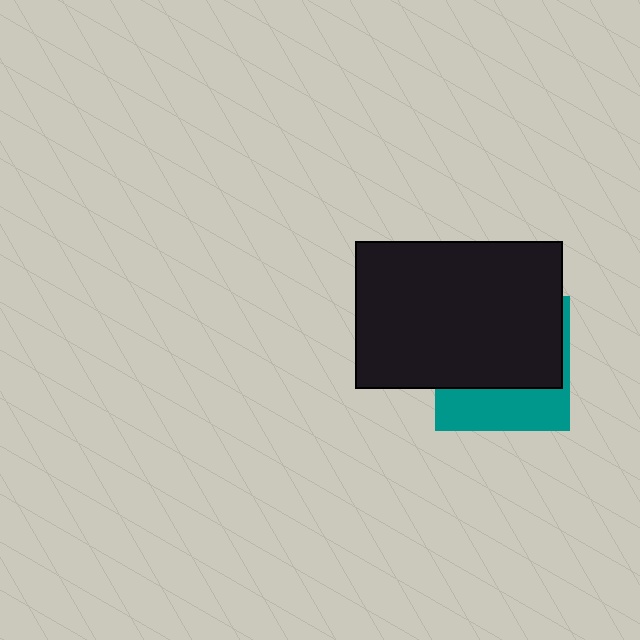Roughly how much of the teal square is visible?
A small part of it is visible (roughly 34%).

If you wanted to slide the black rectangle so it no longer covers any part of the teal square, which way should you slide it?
Slide it up — that is the most direct way to separate the two shapes.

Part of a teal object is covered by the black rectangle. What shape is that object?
It is a square.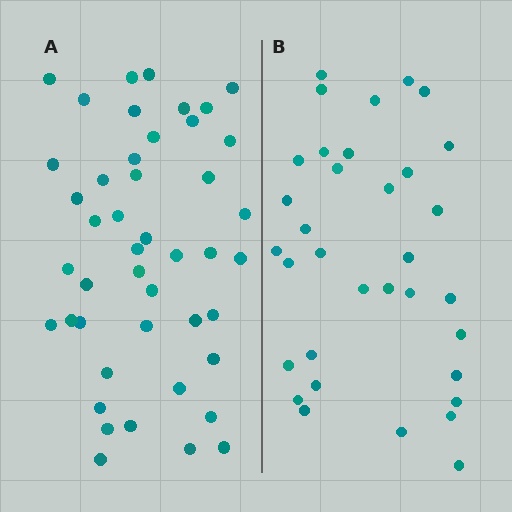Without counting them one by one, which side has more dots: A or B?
Region A (the left region) has more dots.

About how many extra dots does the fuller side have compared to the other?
Region A has roughly 12 or so more dots than region B.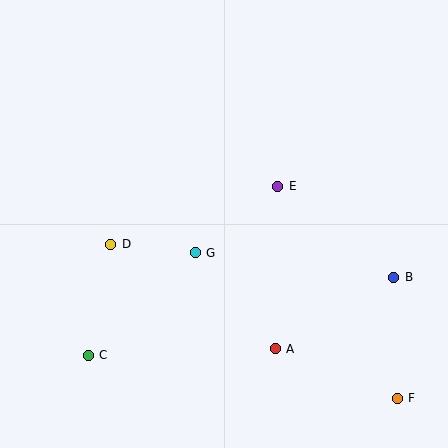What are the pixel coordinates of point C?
Point C is at (88, 355).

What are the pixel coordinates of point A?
Point A is at (275, 349).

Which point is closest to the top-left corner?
Point D is closest to the top-left corner.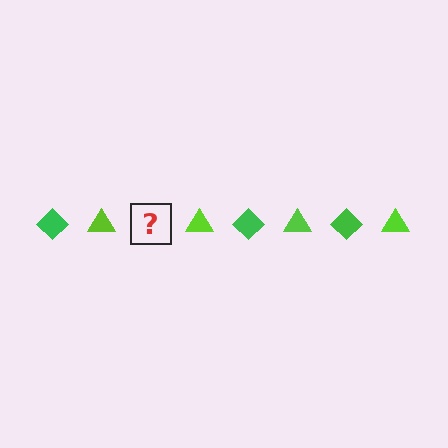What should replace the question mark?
The question mark should be replaced with a green diamond.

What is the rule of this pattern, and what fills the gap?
The rule is that the pattern alternates between green diamond and lime triangle. The gap should be filled with a green diamond.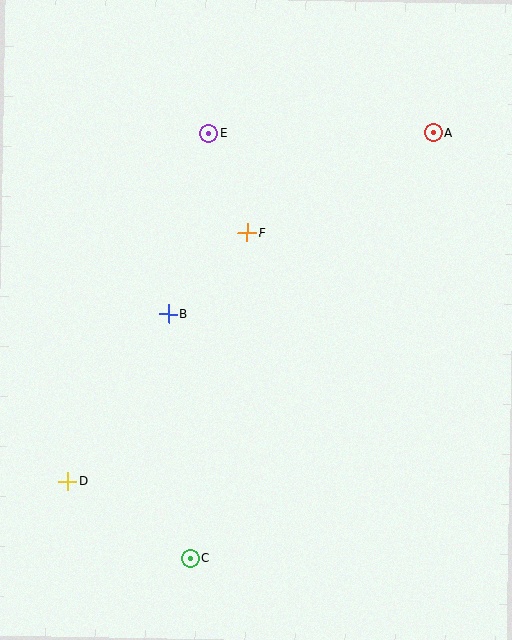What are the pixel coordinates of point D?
Point D is at (68, 481).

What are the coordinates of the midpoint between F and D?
The midpoint between F and D is at (158, 357).